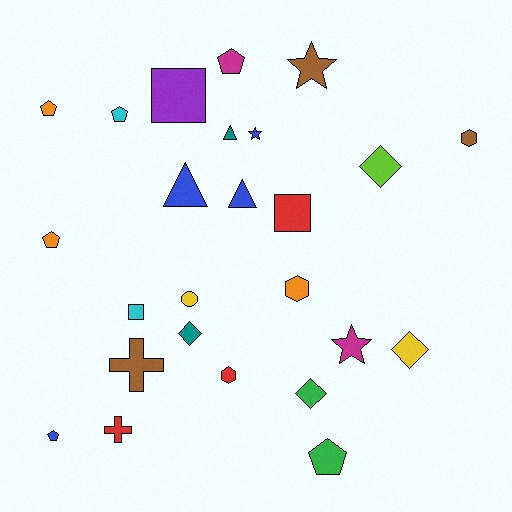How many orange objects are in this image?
There are 3 orange objects.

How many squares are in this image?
There are 3 squares.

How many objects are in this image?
There are 25 objects.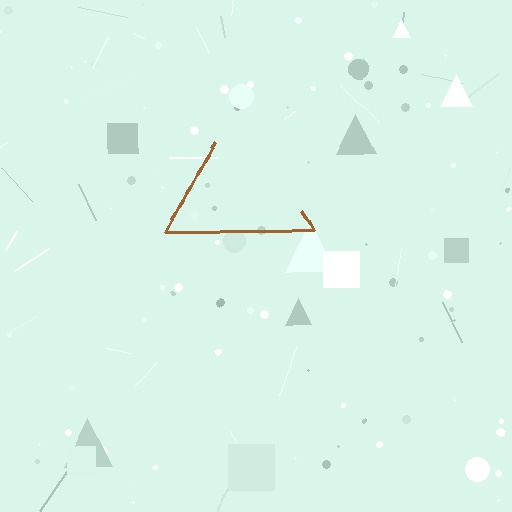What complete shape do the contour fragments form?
The contour fragments form a triangle.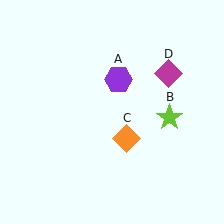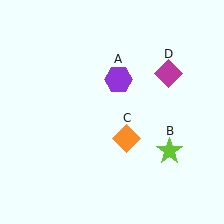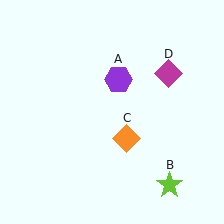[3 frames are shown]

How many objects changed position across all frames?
1 object changed position: lime star (object B).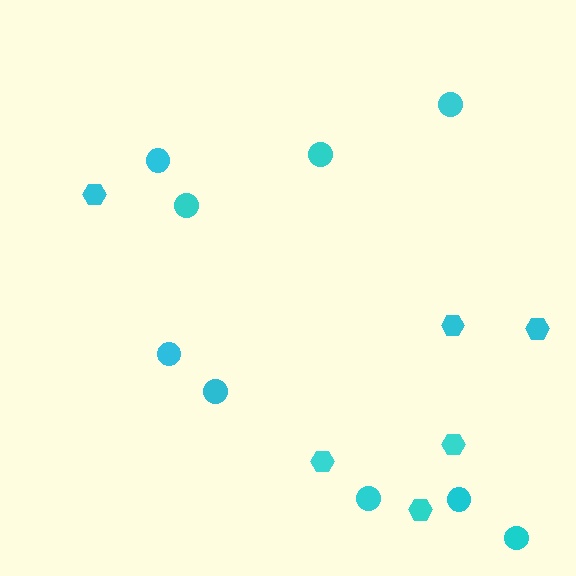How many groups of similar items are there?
There are 2 groups: one group of hexagons (6) and one group of circles (9).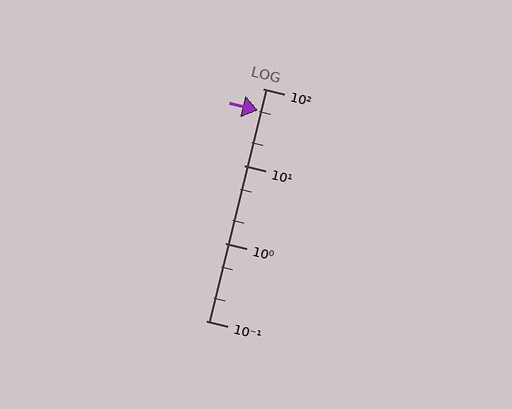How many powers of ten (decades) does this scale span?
The scale spans 3 decades, from 0.1 to 100.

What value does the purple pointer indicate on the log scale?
The pointer indicates approximately 52.